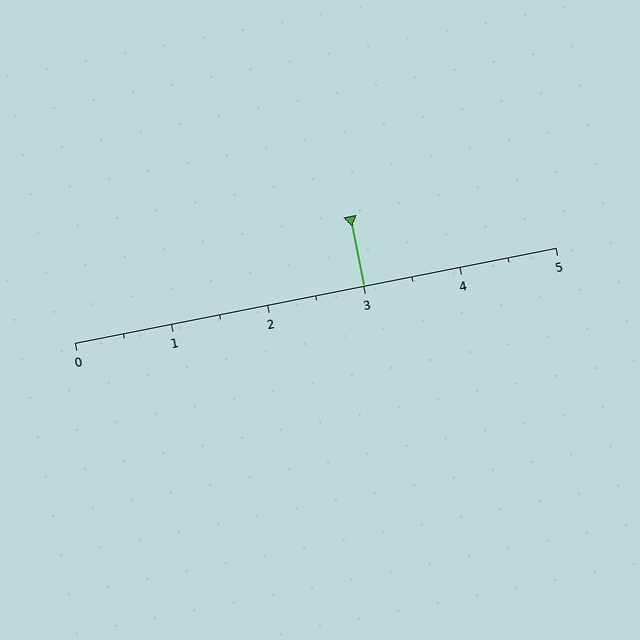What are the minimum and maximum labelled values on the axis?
The axis runs from 0 to 5.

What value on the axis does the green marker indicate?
The marker indicates approximately 3.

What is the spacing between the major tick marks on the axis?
The major ticks are spaced 1 apart.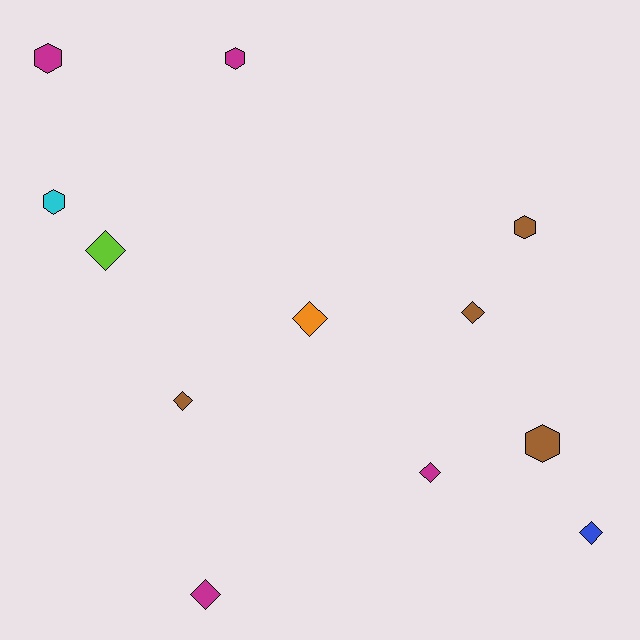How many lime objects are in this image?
There is 1 lime object.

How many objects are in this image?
There are 12 objects.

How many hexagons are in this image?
There are 5 hexagons.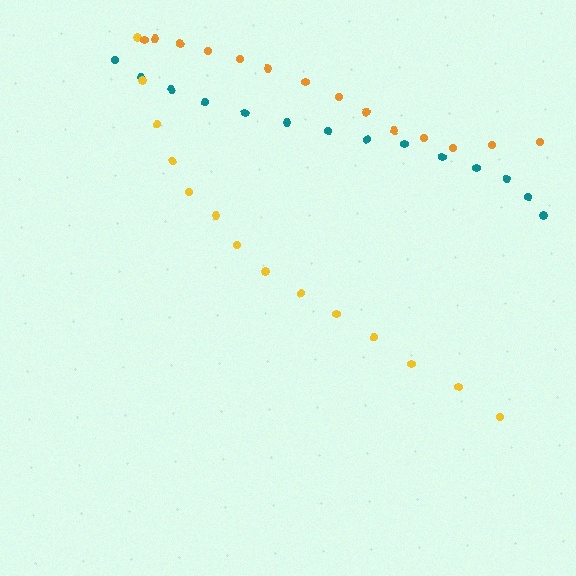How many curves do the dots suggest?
There are 3 distinct paths.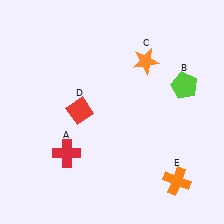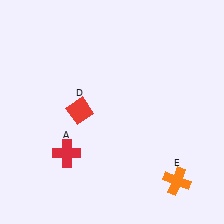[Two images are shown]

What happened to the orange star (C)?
The orange star (C) was removed in Image 2. It was in the top-right area of Image 1.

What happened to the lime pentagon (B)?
The lime pentagon (B) was removed in Image 2. It was in the top-right area of Image 1.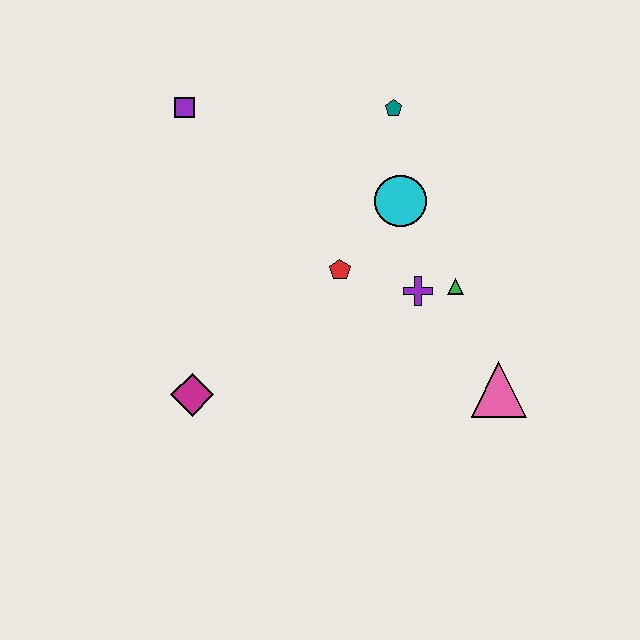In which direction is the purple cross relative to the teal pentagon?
The purple cross is below the teal pentagon.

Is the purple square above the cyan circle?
Yes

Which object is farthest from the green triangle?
The purple square is farthest from the green triangle.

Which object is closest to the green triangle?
The purple cross is closest to the green triangle.